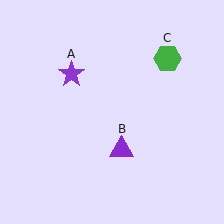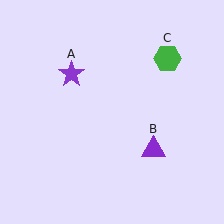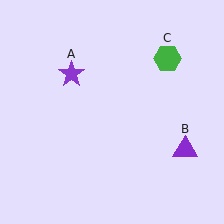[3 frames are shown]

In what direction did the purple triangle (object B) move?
The purple triangle (object B) moved right.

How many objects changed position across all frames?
1 object changed position: purple triangle (object B).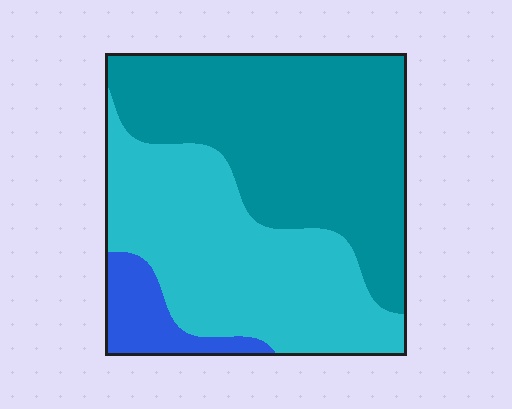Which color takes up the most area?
Teal, at roughly 50%.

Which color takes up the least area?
Blue, at roughly 10%.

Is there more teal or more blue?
Teal.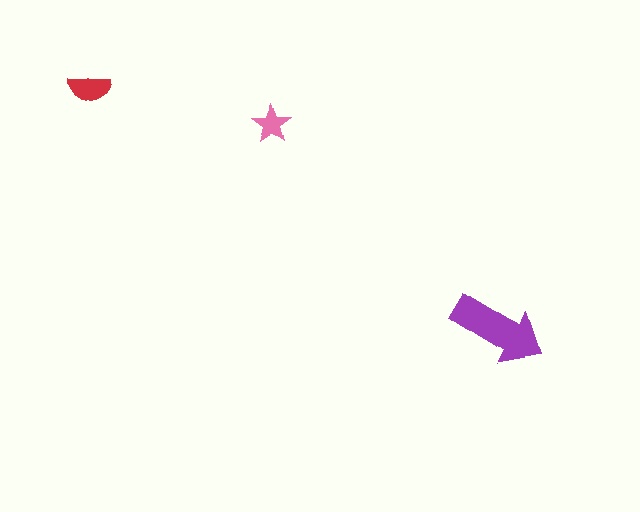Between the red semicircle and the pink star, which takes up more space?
The red semicircle.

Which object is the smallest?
The pink star.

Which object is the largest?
The purple arrow.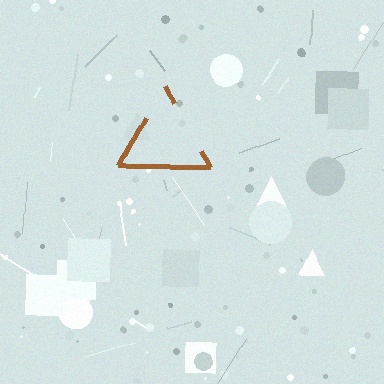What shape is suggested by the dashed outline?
The dashed outline suggests a triangle.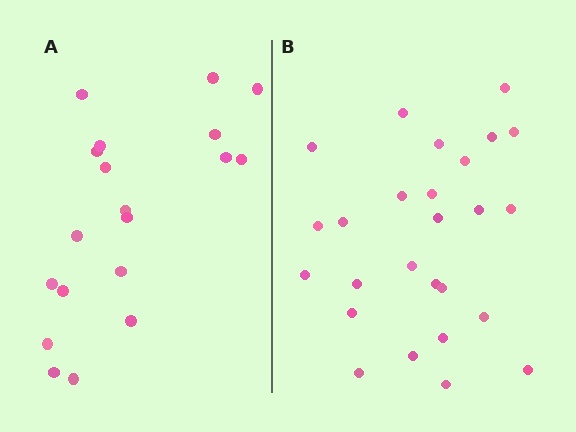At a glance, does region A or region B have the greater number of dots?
Region B (the right region) has more dots.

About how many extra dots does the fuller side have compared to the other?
Region B has roughly 8 or so more dots than region A.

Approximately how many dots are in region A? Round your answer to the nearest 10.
About 20 dots. (The exact count is 19, which rounds to 20.)